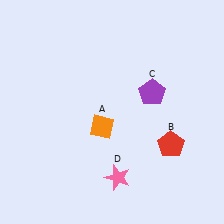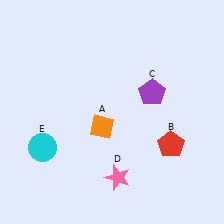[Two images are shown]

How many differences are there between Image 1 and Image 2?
There is 1 difference between the two images.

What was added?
A cyan circle (E) was added in Image 2.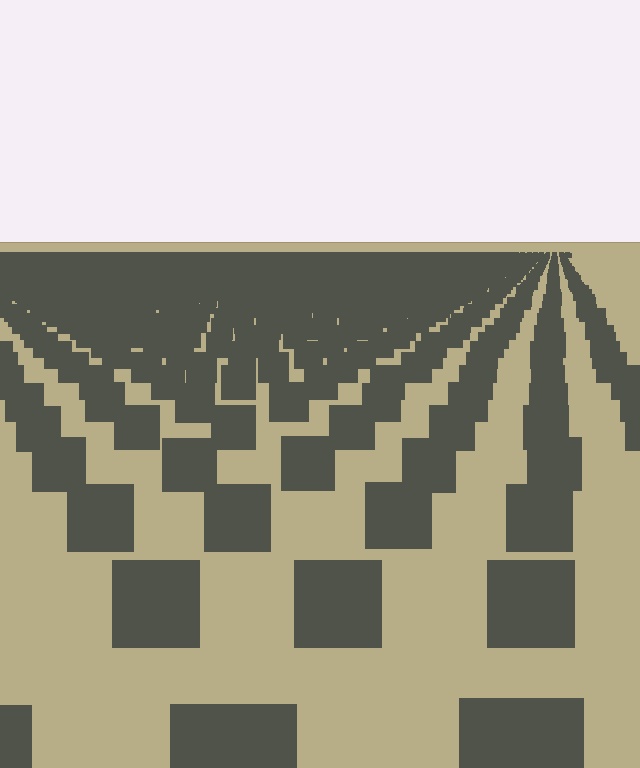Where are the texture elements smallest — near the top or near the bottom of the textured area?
Near the top.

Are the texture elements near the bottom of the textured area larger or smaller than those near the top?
Larger. Near the bottom, elements are closer to the viewer and appear at a bigger on-screen size.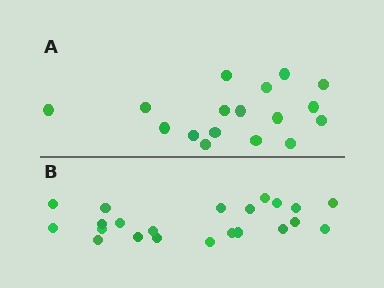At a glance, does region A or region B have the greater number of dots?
Region B (the bottom region) has more dots.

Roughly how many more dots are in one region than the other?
Region B has about 5 more dots than region A.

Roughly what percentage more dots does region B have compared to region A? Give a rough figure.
About 30% more.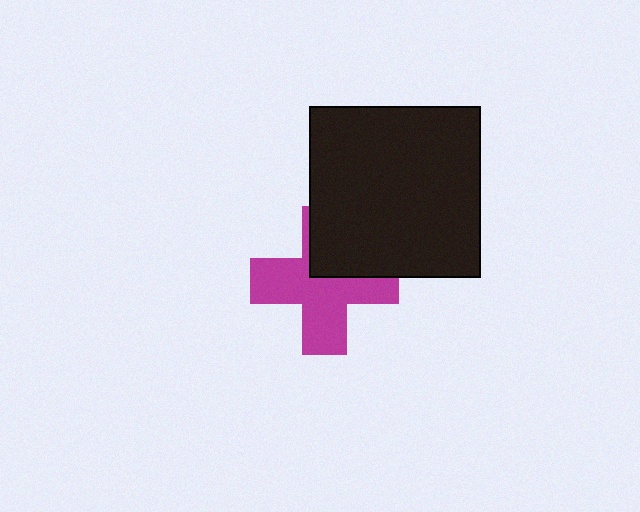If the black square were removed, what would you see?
You would see the complete magenta cross.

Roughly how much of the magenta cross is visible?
Most of it is visible (roughly 68%).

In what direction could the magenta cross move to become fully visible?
The magenta cross could move down. That would shift it out from behind the black square entirely.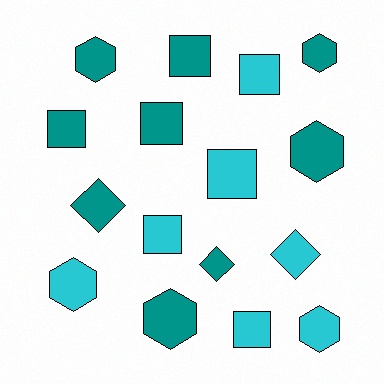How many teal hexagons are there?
There are 4 teal hexagons.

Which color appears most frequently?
Teal, with 9 objects.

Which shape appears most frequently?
Square, with 7 objects.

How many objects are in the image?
There are 16 objects.